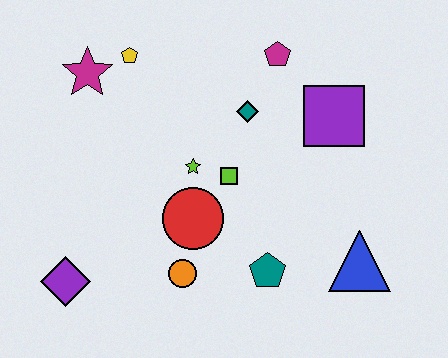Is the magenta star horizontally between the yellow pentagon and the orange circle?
No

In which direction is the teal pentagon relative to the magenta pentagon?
The teal pentagon is below the magenta pentagon.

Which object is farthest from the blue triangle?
The magenta star is farthest from the blue triangle.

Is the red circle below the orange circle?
No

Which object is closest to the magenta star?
The yellow pentagon is closest to the magenta star.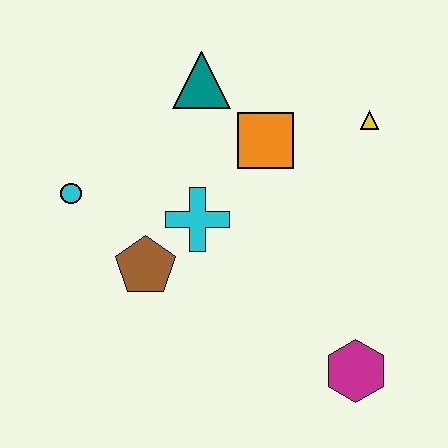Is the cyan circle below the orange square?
Yes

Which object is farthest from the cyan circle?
The magenta hexagon is farthest from the cyan circle.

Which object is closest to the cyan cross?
The brown pentagon is closest to the cyan cross.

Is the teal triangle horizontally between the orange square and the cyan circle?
Yes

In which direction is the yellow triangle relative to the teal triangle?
The yellow triangle is to the right of the teal triangle.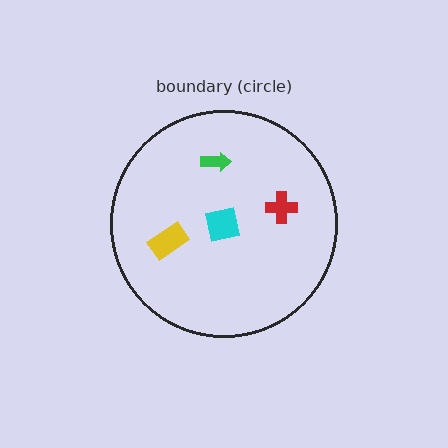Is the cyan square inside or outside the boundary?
Inside.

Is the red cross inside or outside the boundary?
Inside.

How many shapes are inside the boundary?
4 inside, 0 outside.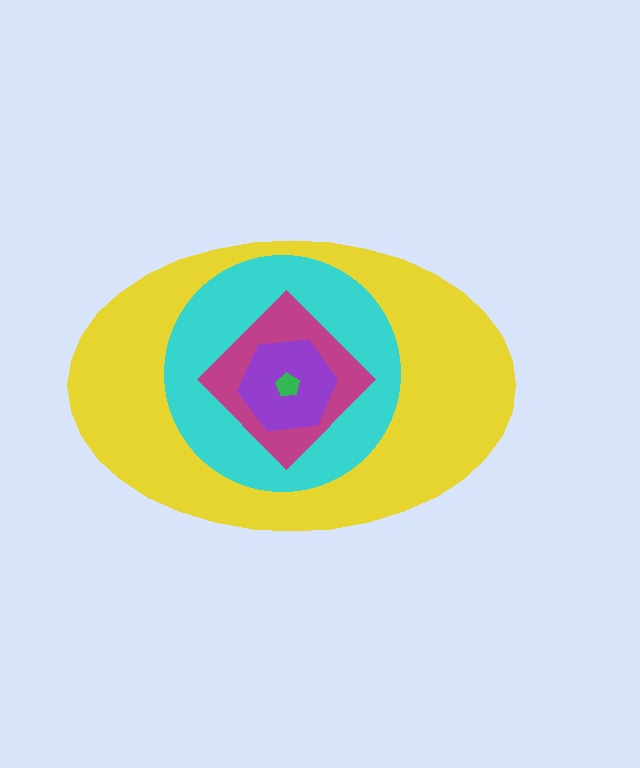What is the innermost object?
The green pentagon.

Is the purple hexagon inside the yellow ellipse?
Yes.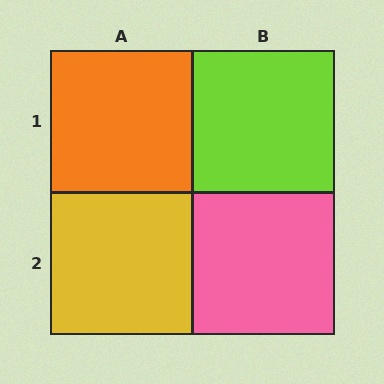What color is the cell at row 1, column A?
Orange.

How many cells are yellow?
1 cell is yellow.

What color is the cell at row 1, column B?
Lime.